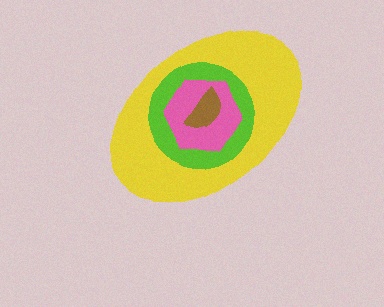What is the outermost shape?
The yellow ellipse.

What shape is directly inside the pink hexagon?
The brown semicircle.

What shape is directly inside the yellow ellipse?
The lime circle.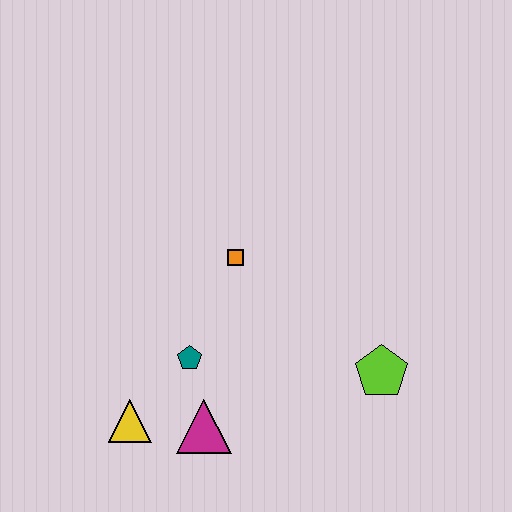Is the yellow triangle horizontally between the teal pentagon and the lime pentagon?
No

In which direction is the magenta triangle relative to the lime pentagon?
The magenta triangle is to the left of the lime pentagon.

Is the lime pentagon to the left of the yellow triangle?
No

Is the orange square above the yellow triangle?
Yes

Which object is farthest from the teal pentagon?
The lime pentagon is farthest from the teal pentagon.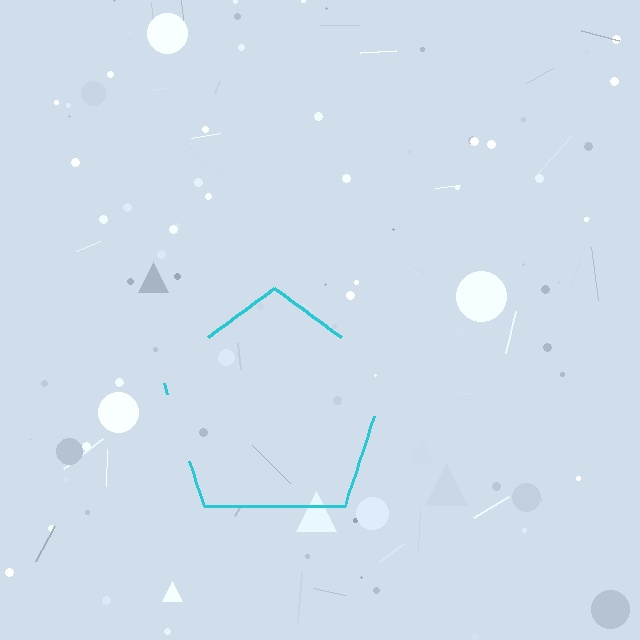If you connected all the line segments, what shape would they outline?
They would outline a pentagon.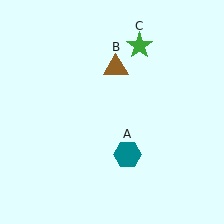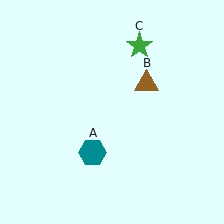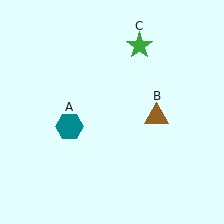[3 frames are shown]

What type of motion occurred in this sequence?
The teal hexagon (object A), brown triangle (object B) rotated clockwise around the center of the scene.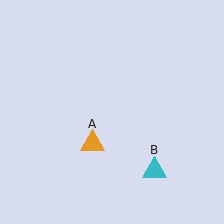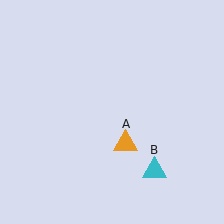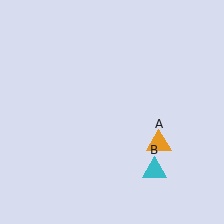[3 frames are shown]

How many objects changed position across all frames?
1 object changed position: orange triangle (object A).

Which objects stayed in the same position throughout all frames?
Cyan triangle (object B) remained stationary.